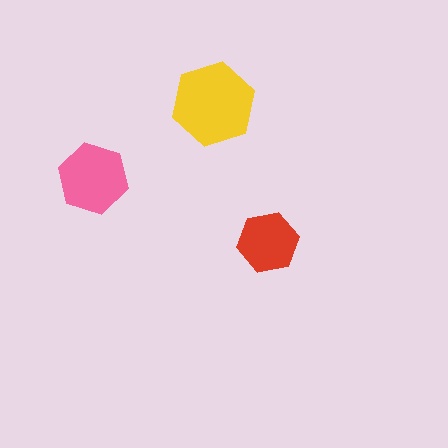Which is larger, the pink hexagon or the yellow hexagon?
The yellow one.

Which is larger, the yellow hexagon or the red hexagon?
The yellow one.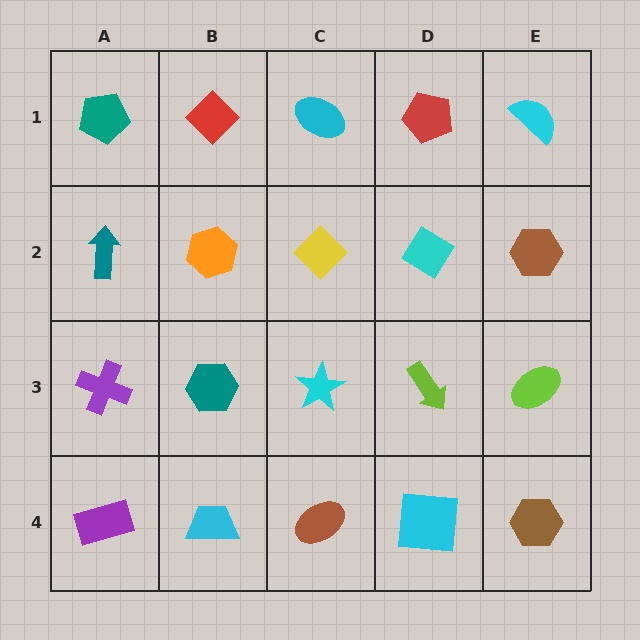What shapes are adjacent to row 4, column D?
A lime arrow (row 3, column D), a brown ellipse (row 4, column C), a brown hexagon (row 4, column E).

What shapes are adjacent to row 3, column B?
An orange hexagon (row 2, column B), a cyan trapezoid (row 4, column B), a purple cross (row 3, column A), a cyan star (row 3, column C).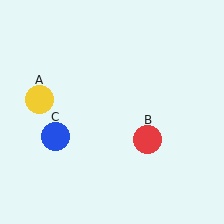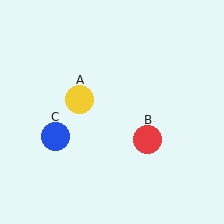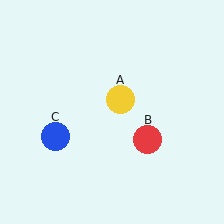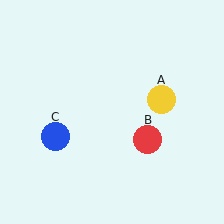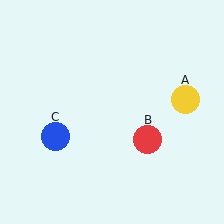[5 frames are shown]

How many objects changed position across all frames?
1 object changed position: yellow circle (object A).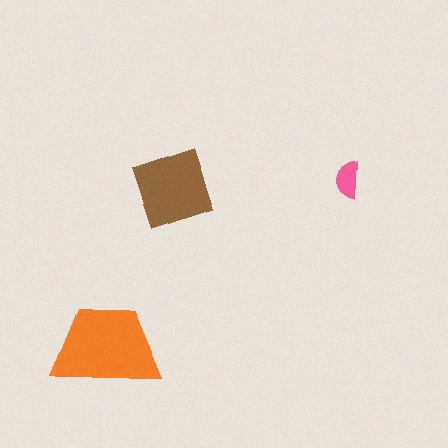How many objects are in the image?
There are 3 objects in the image.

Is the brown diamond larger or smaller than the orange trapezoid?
Smaller.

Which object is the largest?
The orange trapezoid.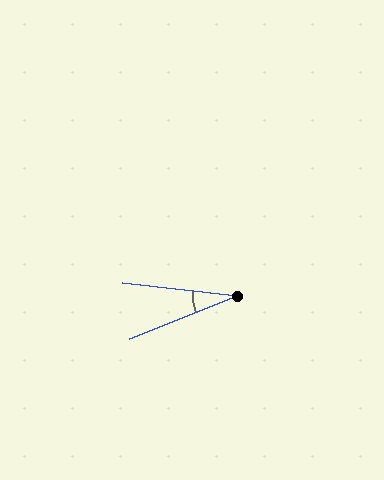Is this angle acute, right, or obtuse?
It is acute.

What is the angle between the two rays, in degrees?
Approximately 28 degrees.